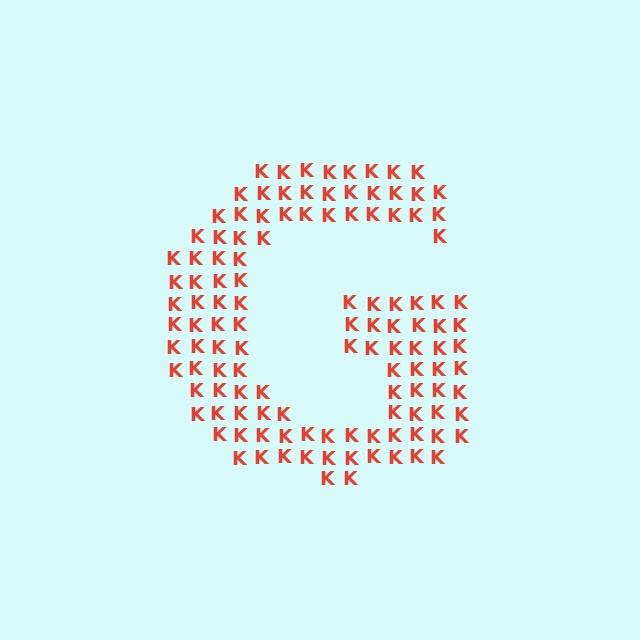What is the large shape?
The large shape is the letter G.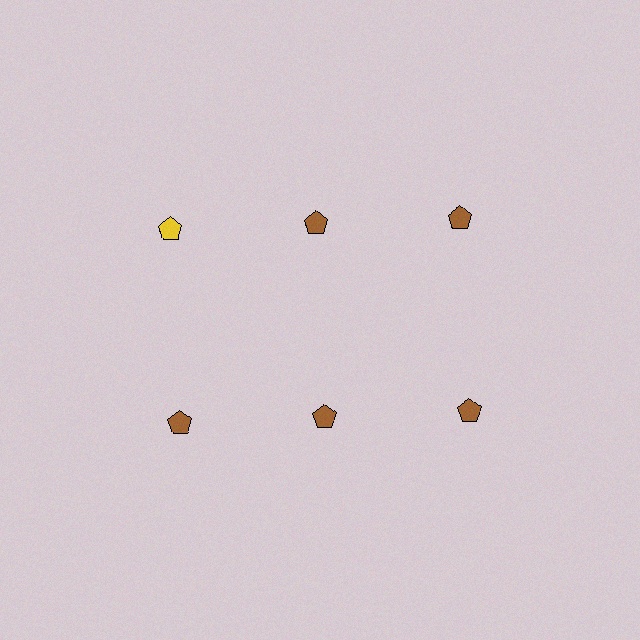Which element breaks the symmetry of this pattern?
The yellow pentagon in the top row, leftmost column breaks the symmetry. All other shapes are brown pentagons.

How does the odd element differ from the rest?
It has a different color: yellow instead of brown.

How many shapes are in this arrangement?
There are 6 shapes arranged in a grid pattern.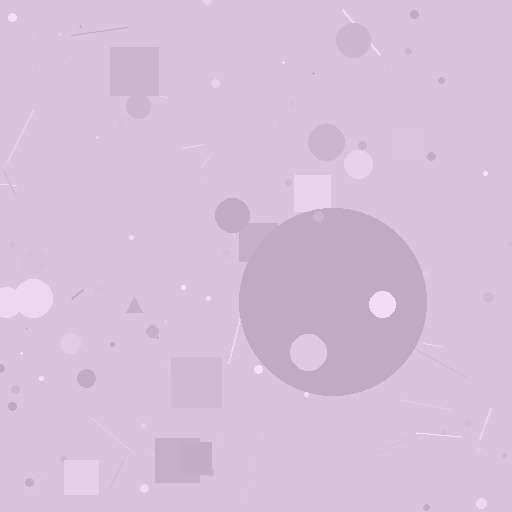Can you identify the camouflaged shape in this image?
The camouflaged shape is a circle.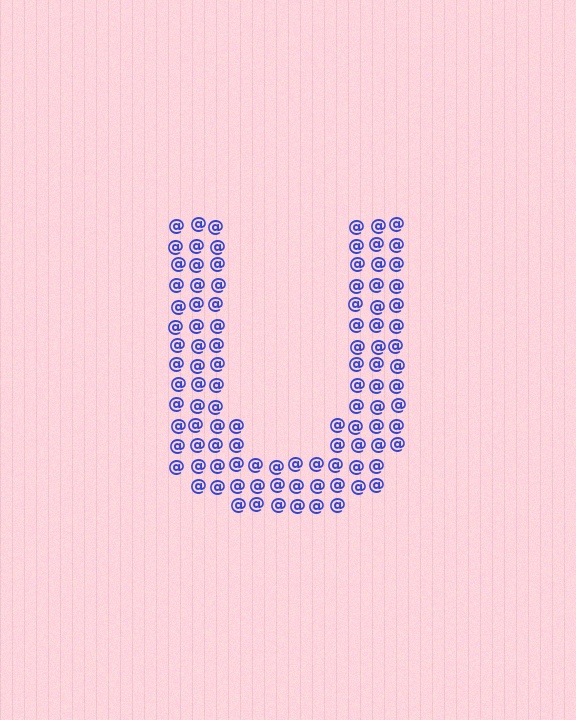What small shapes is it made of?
It is made of small at signs.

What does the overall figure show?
The overall figure shows the letter U.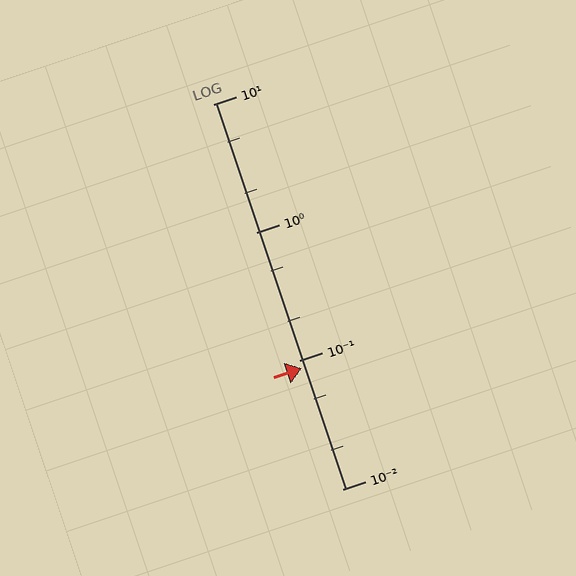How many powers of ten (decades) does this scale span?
The scale spans 3 decades, from 0.01 to 10.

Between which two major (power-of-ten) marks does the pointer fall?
The pointer is between 0.01 and 0.1.